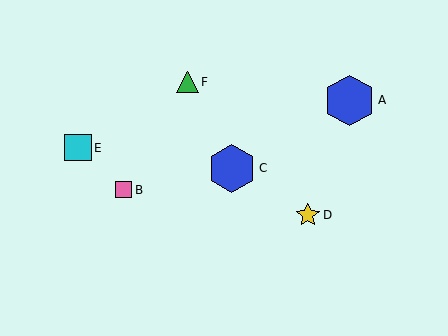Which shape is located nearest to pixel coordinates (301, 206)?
The yellow star (labeled D) at (308, 215) is nearest to that location.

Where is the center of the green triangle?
The center of the green triangle is at (187, 82).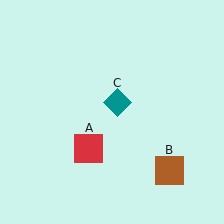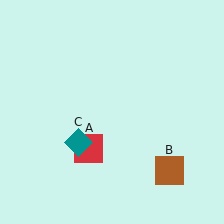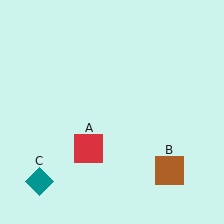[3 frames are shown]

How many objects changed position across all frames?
1 object changed position: teal diamond (object C).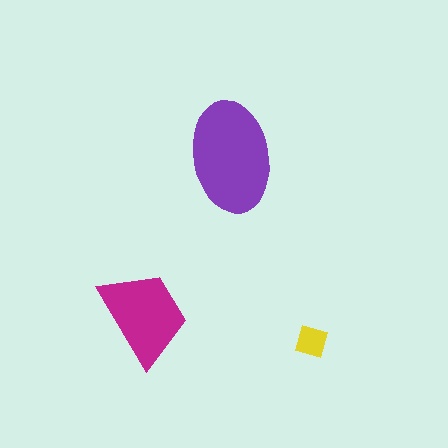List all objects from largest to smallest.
The purple ellipse, the magenta trapezoid, the yellow diamond.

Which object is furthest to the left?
The magenta trapezoid is leftmost.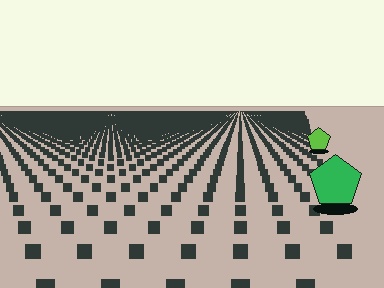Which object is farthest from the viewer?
The lime pentagon is farthest from the viewer. It appears smaller and the ground texture around it is denser.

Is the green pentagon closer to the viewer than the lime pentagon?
Yes. The green pentagon is closer — you can tell from the texture gradient: the ground texture is coarser near it.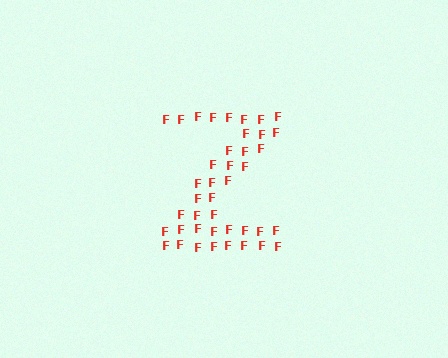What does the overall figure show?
The overall figure shows the letter Z.